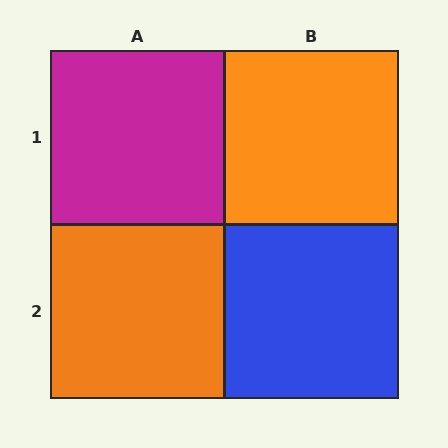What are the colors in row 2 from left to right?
Orange, blue.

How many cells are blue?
1 cell is blue.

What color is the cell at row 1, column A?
Magenta.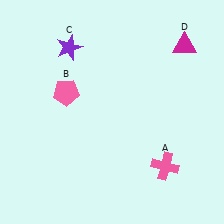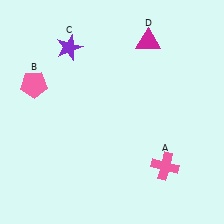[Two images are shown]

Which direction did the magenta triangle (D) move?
The magenta triangle (D) moved left.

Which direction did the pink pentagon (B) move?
The pink pentagon (B) moved left.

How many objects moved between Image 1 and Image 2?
2 objects moved between the two images.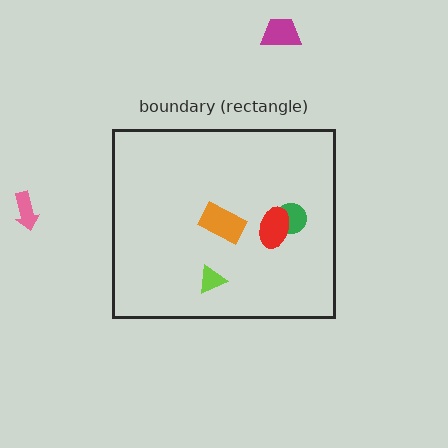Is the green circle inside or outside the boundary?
Inside.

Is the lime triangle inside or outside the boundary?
Inside.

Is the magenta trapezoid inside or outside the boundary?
Outside.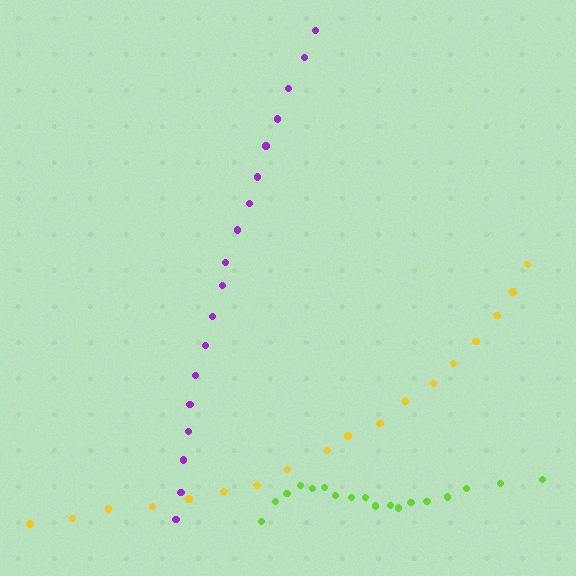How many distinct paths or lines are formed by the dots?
There are 3 distinct paths.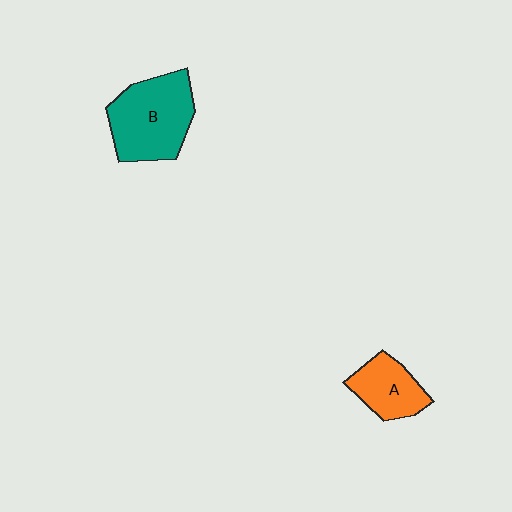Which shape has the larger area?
Shape B (teal).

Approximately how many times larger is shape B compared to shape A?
Approximately 1.7 times.